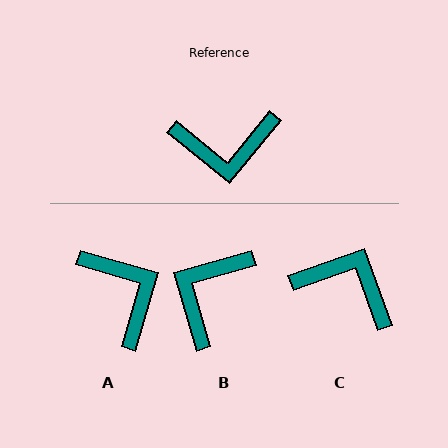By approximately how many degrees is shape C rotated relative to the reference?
Approximately 149 degrees counter-clockwise.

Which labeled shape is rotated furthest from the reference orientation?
C, about 149 degrees away.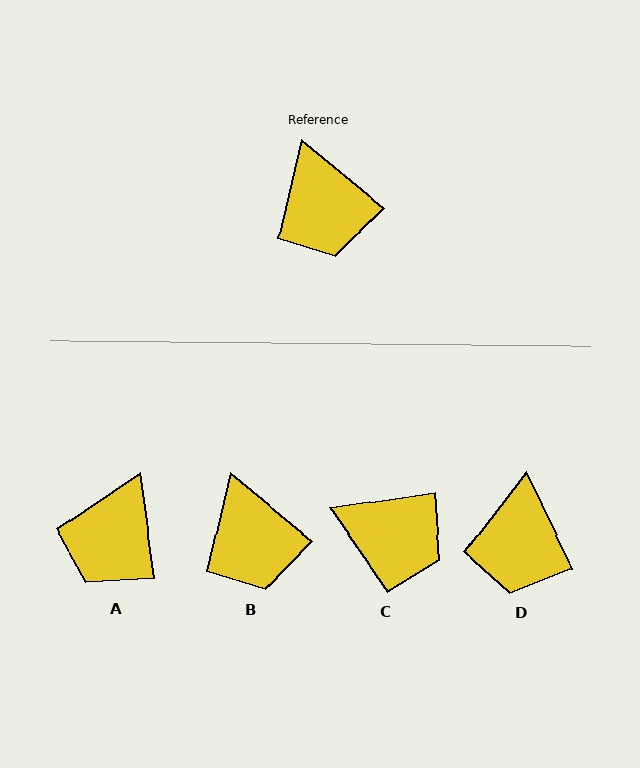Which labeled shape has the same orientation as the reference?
B.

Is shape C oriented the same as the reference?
No, it is off by about 48 degrees.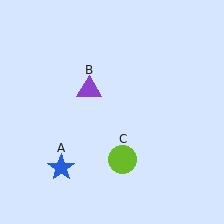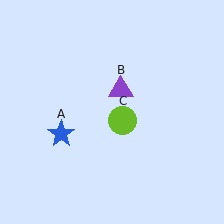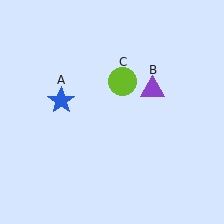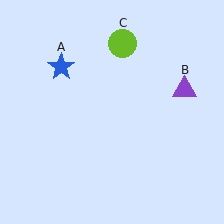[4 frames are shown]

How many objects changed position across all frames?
3 objects changed position: blue star (object A), purple triangle (object B), lime circle (object C).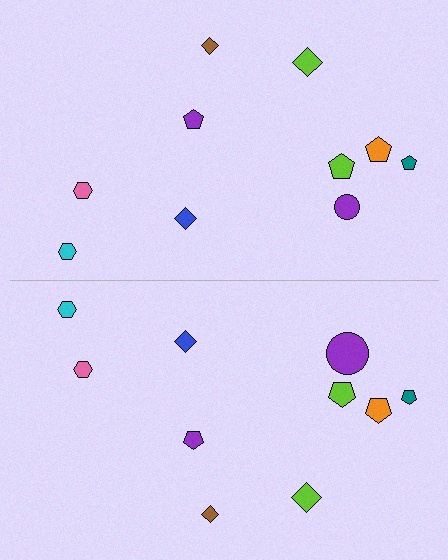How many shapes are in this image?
There are 20 shapes in this image.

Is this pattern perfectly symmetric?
No, the pattern is not perfectly symmetric. The purple circle on the bottom side has a different size than its mirror counterpart.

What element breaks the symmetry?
The purple circle on the bottom side has a different size than its mirror counterpart.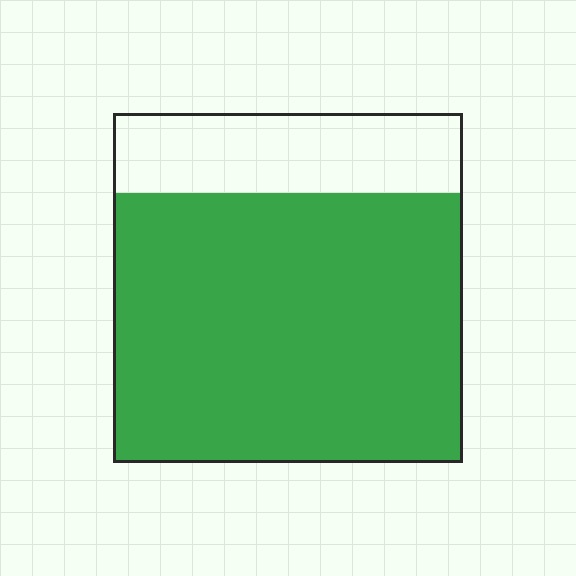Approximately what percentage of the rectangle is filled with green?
Approximately 75%.